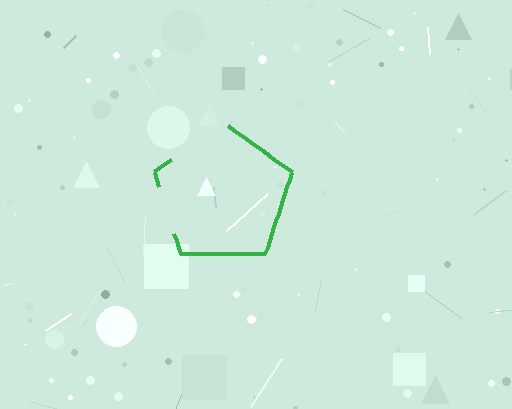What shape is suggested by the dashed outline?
The dashed outline suggests a pentagon.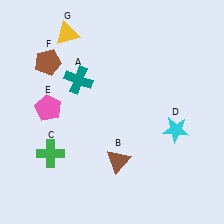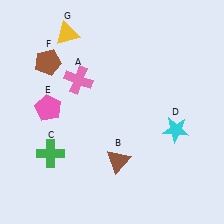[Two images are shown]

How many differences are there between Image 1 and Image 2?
There is 1 difference between the two images.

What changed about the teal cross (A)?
In Image 1, A is teal. In Image 2, it changed to pink.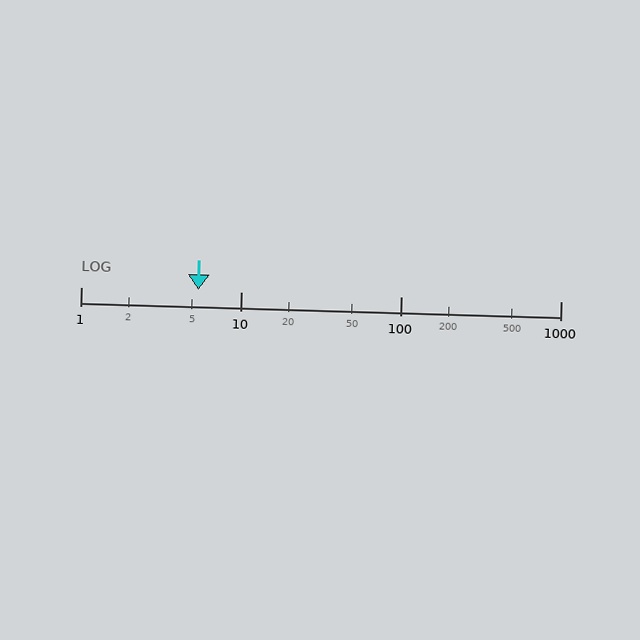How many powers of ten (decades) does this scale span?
The scale spans 3 decades, from 1 to 1000.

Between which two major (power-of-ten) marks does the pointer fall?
The pointer is between 1 and 10.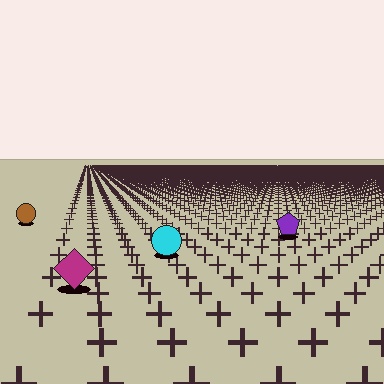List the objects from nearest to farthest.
From nearest to farthest: the magenta diamond, the cyan circle, the purple pentagon, the brown circle.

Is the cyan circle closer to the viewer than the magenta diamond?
No. The magenta diamond is closer — you can tell from the texture gradient: the ground texture is coarser near it.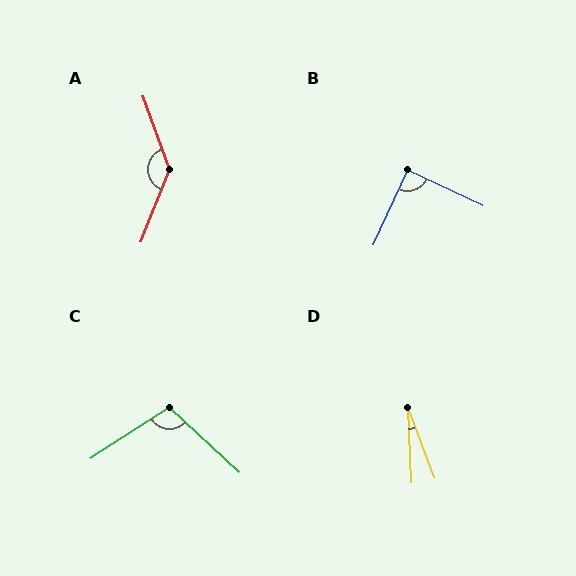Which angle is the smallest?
D, at approximately 18 degrees.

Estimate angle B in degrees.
Approximately 90 degrees.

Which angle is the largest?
A, at approximately 138 degrees.